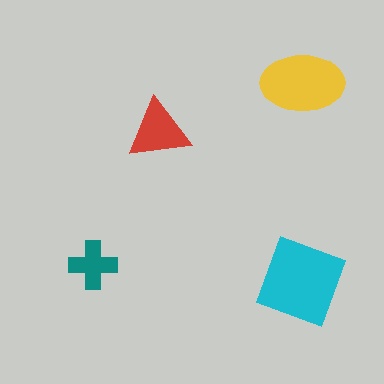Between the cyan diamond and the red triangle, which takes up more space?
The cyan diamond.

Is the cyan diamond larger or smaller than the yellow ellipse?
Larger.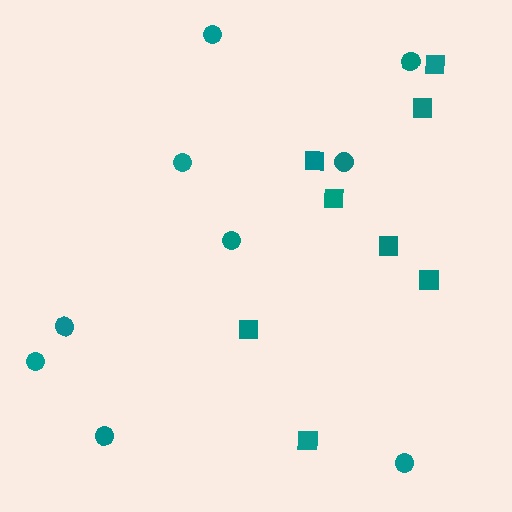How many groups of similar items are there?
There are 2 groups: one group of circles (9) and one group of squares (8).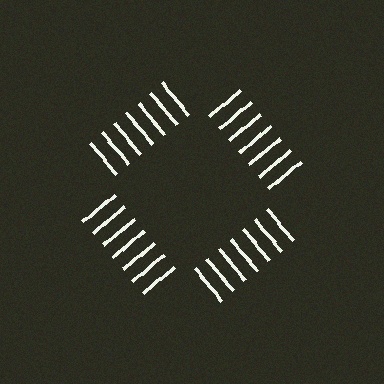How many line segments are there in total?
28 — 7 along each of the 4 edges.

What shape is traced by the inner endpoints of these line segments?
An illusory square — the line segments terminate on its edges but no continuous stroke is drawn.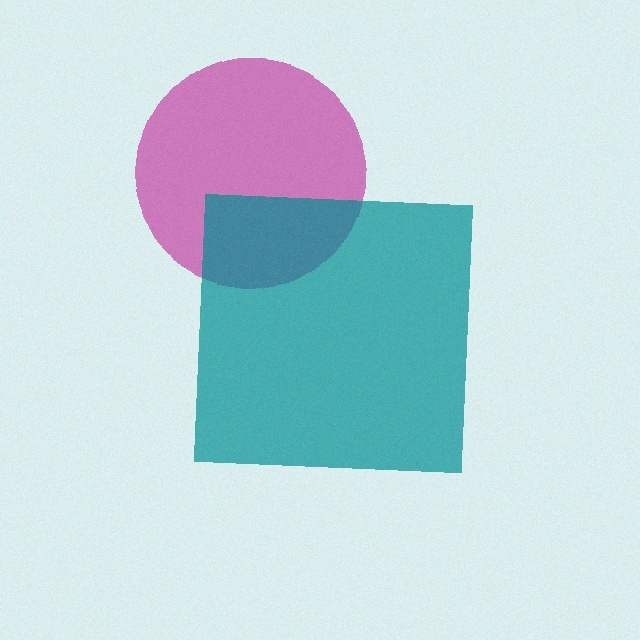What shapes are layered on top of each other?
The layered shapes are: a magenta circle, a teal square.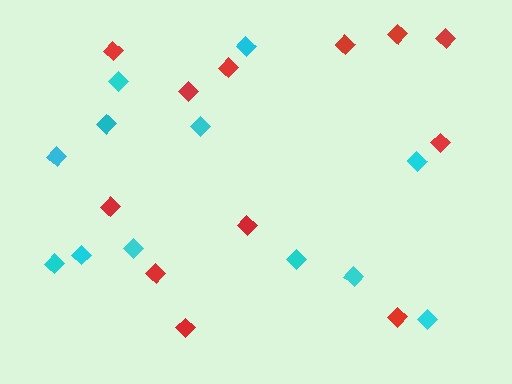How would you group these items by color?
There are 2 groups: one group of cyan diamonds (12) and one group of red diamonds (12).